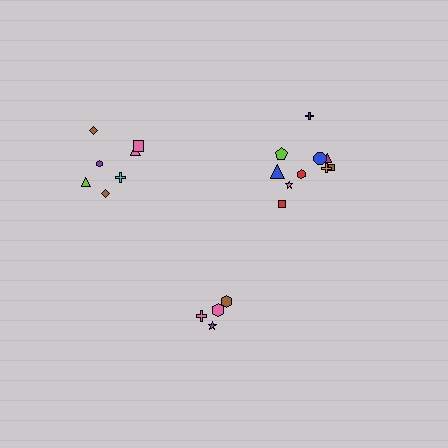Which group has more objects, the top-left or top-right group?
The top-right group.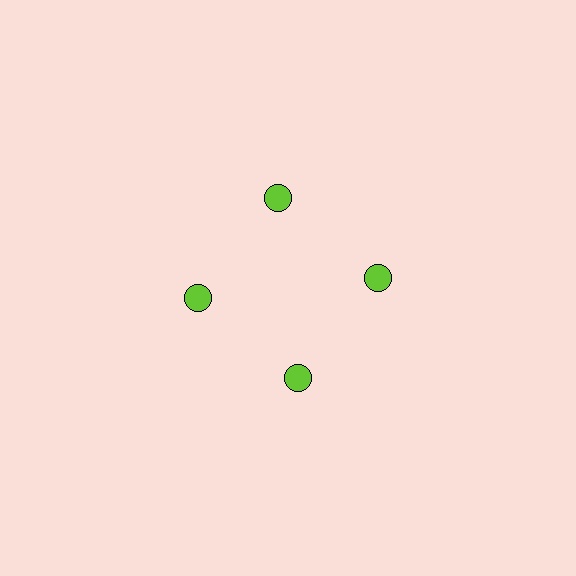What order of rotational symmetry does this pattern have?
This pattern has 4-fold rotational symmetry.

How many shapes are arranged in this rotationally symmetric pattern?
There are 4 shapes, arranged in 4 groups of 1.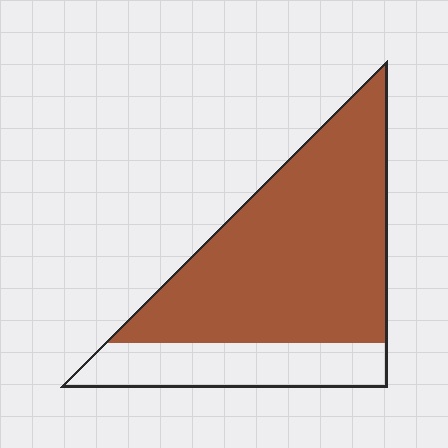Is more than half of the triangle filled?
Yes.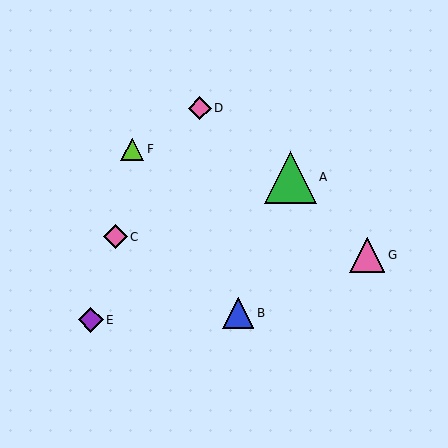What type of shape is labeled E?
Shape E is a purple diamond.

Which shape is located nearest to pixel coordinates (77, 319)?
The purple diamond (labeled E) at (91, 320) is nearest to that location.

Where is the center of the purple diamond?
The center of the purple diamond is at (91, 320).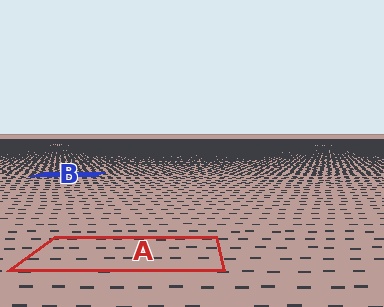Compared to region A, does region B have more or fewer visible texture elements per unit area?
Region B has more texture elements per unit area — they are packed more densely because it is farther away.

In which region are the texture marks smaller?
The texture marks are smaller in region B, because it is farther away.